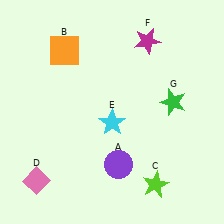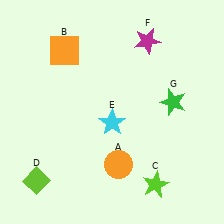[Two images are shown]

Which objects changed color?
A changed from purple to orange. D changed from pink to lime.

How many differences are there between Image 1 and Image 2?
There are 2 differences between the two images.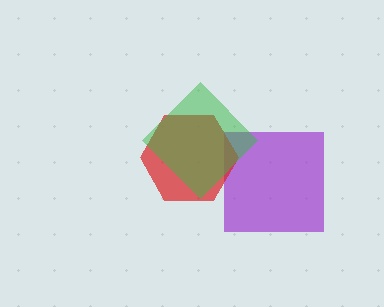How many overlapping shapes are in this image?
There are 3 overlapping shapes in the image.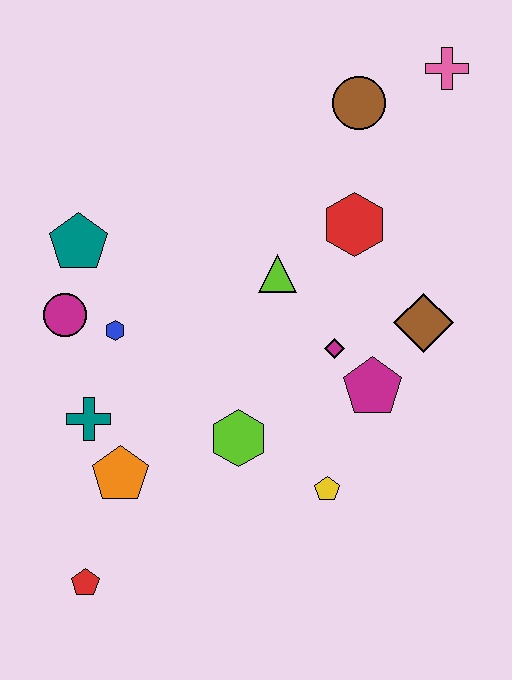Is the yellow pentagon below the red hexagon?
Yes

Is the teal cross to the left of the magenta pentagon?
Yes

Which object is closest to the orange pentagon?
The teal cross is closest to the orange pentagon.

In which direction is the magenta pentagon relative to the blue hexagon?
The magenta pentagon is to the right of the blue hexagon.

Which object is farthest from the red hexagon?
The red pentagon is farthest from the red hexagon.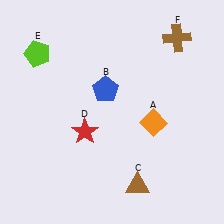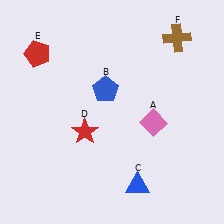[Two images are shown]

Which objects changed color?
A changed from orange to pink. C changed from brown to blue. E changed from lime to red.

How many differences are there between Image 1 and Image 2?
There are 3 differences between the two images.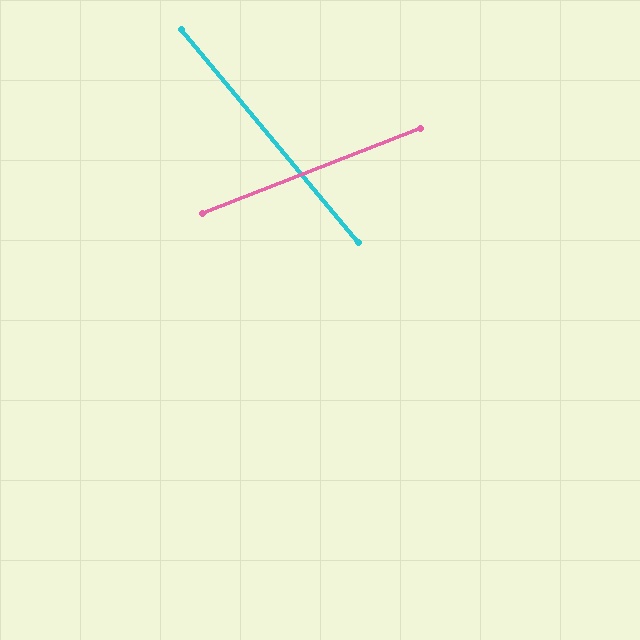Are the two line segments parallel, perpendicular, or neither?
Neither parallel nor perpendicular — they differ by about 71°.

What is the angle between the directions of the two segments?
Approximately 71 degrees.